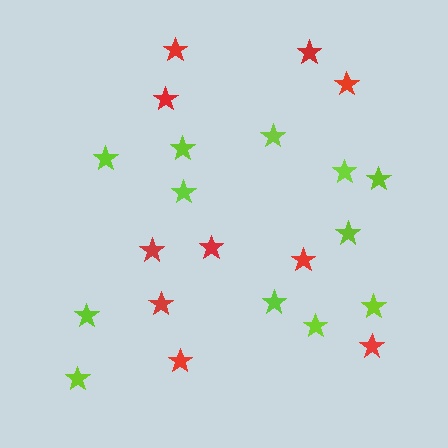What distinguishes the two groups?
There are 2 groups: one group of red stars (10) and one group of lime stars (12).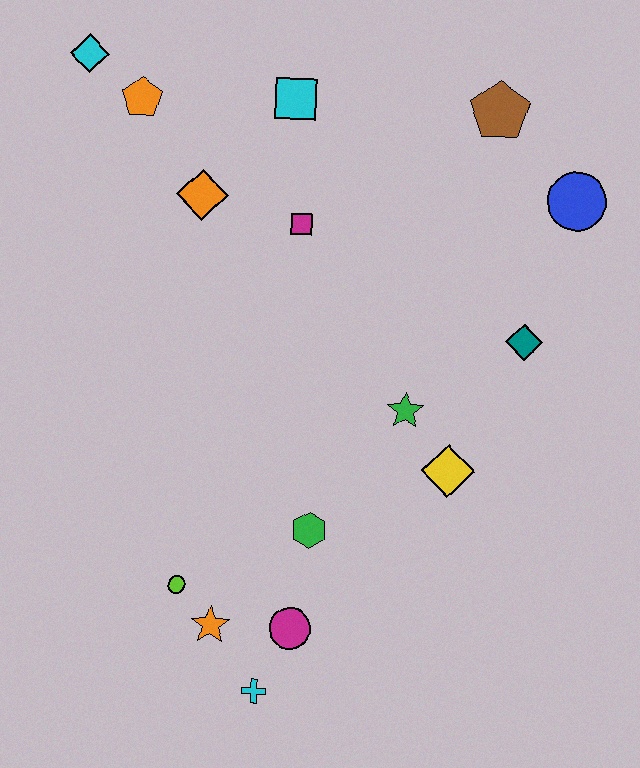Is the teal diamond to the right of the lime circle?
Yes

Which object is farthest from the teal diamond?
The cyan diamond is farthest from the teal diamond.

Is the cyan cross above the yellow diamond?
No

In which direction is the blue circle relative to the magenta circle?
The blue circle is above the magenta circle.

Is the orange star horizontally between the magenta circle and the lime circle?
Yes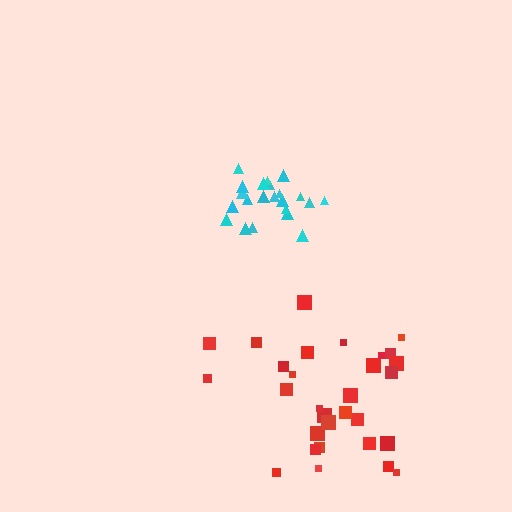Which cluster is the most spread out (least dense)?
Red.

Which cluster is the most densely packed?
Cyan.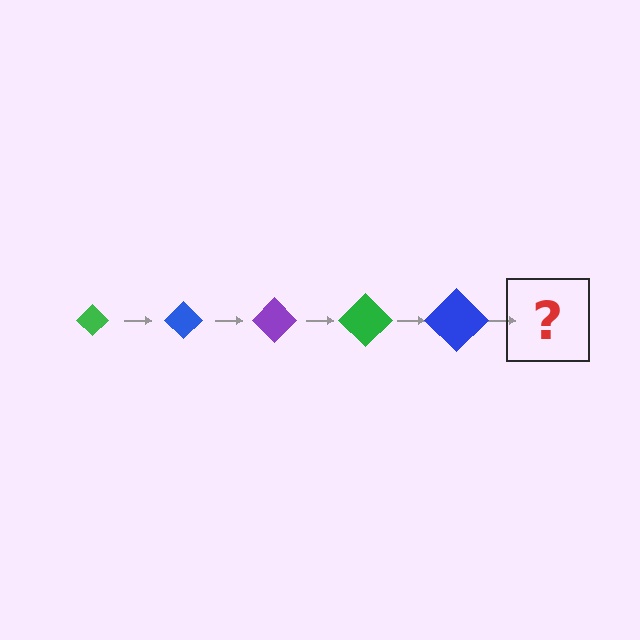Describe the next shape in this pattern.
It should be a purple diamond, larger than the previous one.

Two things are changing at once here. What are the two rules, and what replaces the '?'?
The two rules are that the diamond grows larger each step and the color cycles through green, blue, and purple. The '?' should be a purple diamond, larger than the previous one.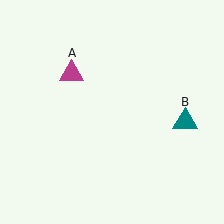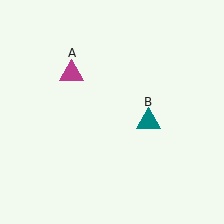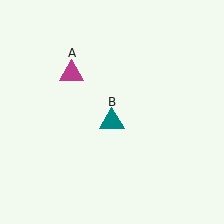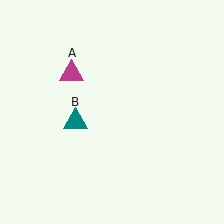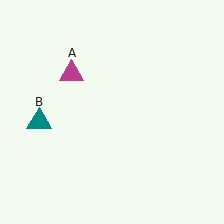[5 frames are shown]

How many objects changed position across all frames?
1 object changed position: teal triangle (object B).